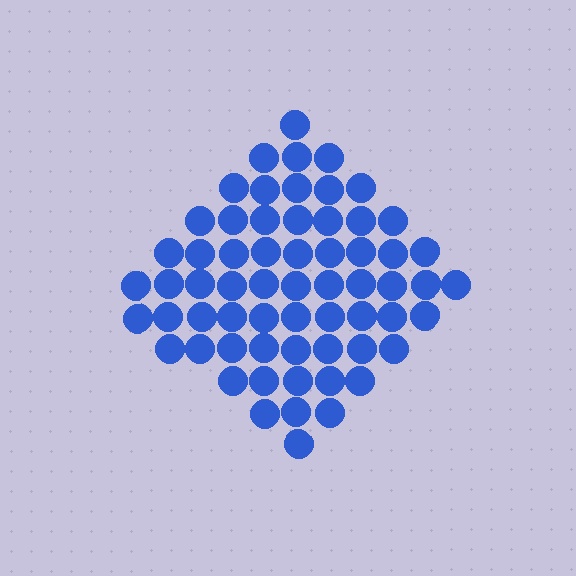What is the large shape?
The large shape is a diamond.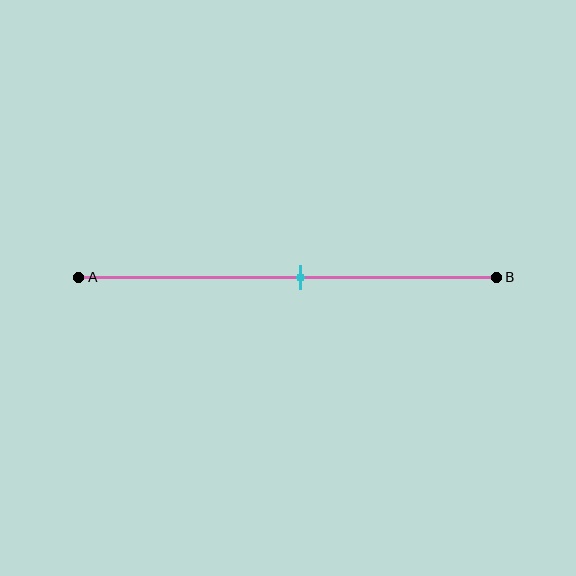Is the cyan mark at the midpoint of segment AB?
No, the mark is at about 55% from A, not at the 50% midpoint.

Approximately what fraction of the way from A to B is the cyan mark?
The cyan mark is approximately 55% of the way from A to B.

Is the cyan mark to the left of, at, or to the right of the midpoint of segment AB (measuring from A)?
The cyan mark is to the right of the midpoint of segment AB.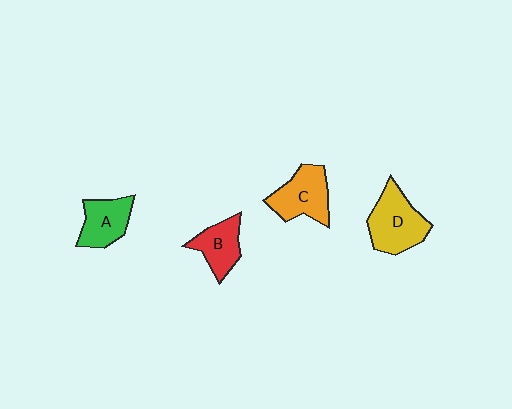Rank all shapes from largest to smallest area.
From largest to smallest: D (yellow), C (orange), A (green), B (red).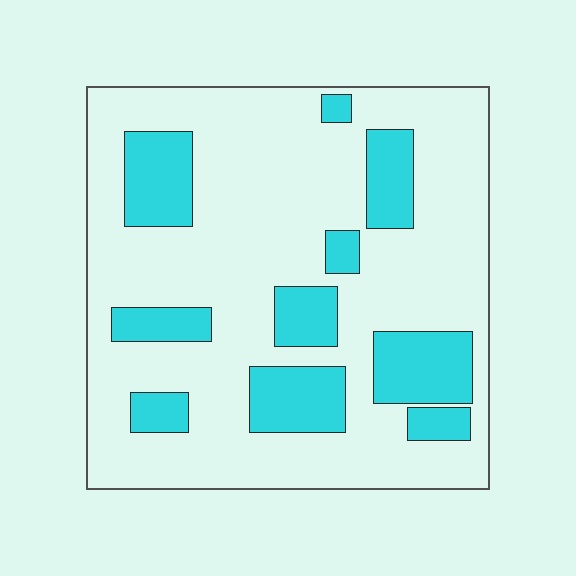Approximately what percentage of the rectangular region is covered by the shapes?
Approximately 25%.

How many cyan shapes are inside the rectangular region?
10.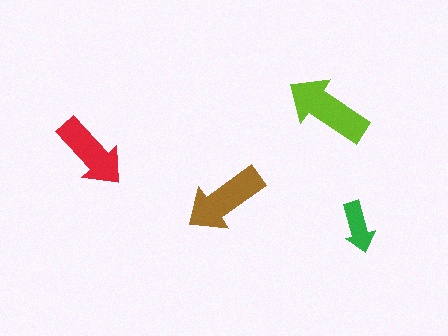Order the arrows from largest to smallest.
the lime one, the brown one, the red one, the green one.